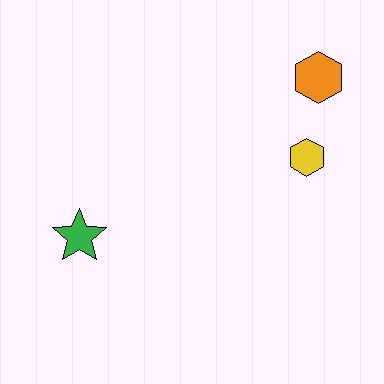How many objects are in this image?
There are 3 objects.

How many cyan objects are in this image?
There are no cyan objects.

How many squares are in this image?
There are no squares.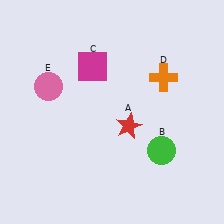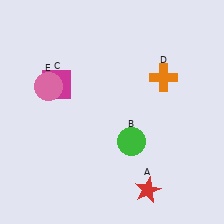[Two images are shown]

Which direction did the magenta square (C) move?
The magenta square (C) moved left.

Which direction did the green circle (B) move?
The green circle (B) moved left.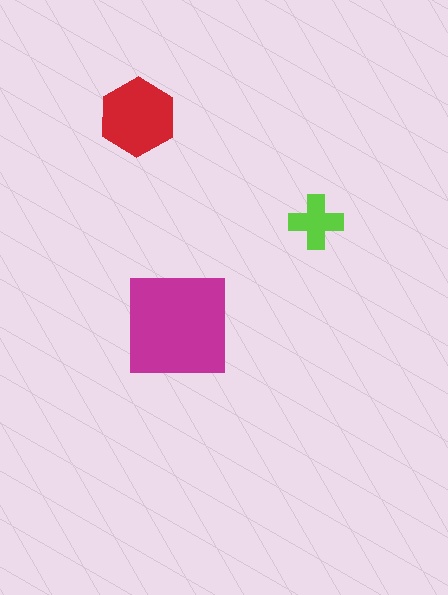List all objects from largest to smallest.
The magenta square, the red hexagon, the lime cross.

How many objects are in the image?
There are 3 objects in the image.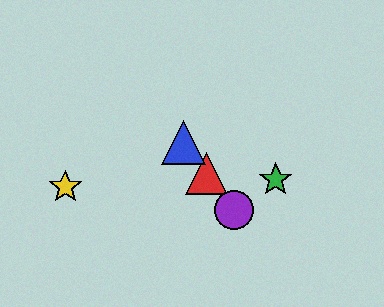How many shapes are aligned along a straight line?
3 shapes (the red triangle, the blue triangle, the purple circle) are aligned along a straight line.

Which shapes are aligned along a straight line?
The red triangle, the blue triangle, the purple circle are aligned along a straight line.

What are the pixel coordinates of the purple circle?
The purple circle is at (234, 210).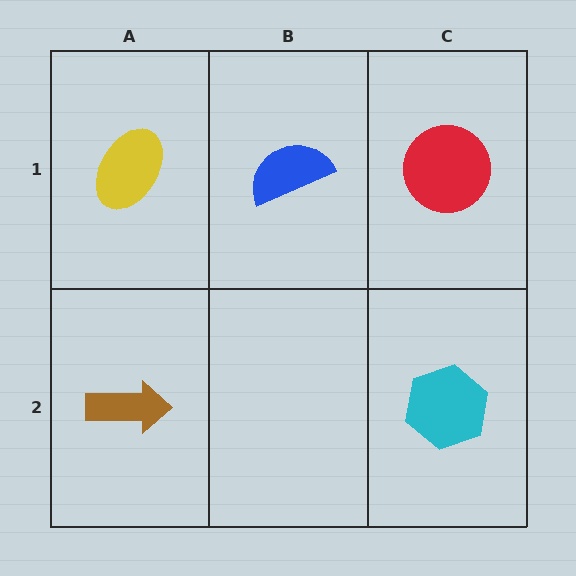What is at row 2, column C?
A cyan hexagon.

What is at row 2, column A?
A brown arrow.